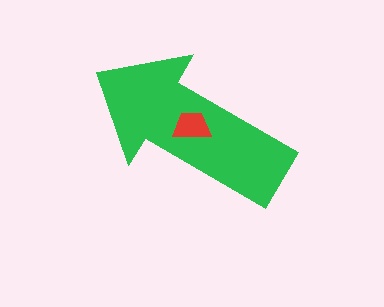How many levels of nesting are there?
2.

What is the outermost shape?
The green arrow.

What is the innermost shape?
The red trapezoid.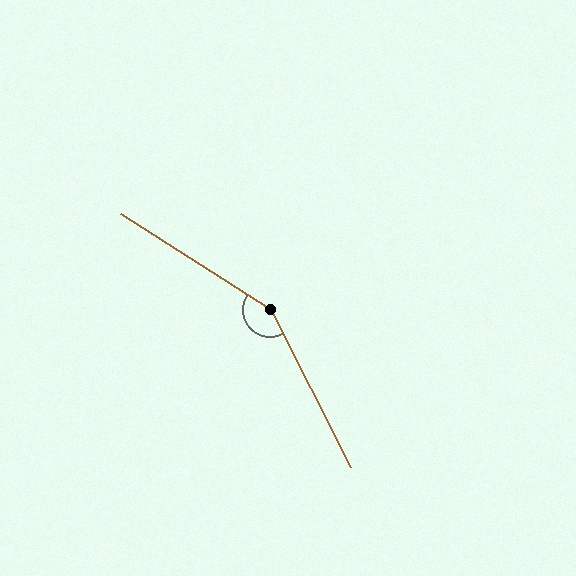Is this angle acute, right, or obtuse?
It is obtuse.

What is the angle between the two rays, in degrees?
Approximately 150 degrees.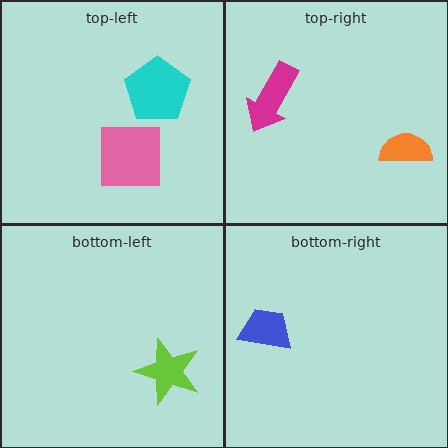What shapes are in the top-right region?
The orange semicircle, the magenta arrow.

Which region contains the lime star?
The bottom-left region.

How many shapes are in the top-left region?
2.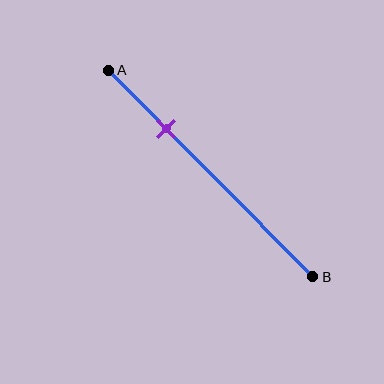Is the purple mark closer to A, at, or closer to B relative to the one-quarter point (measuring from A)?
The purple mark is closer to point B than the one-quarter point of segment AB.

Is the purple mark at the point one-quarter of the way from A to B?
No, the mark is at about 30% from A, not at the 25% one-quarter point.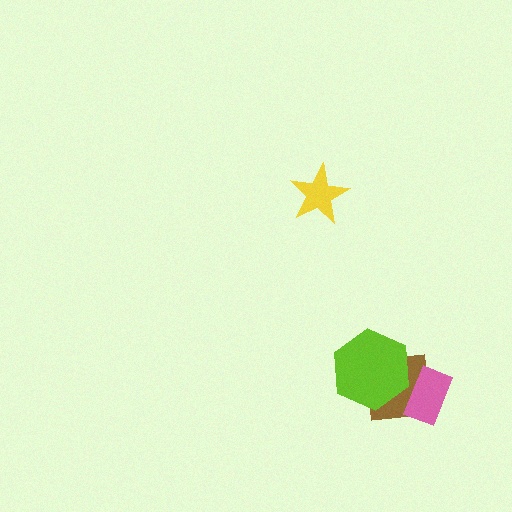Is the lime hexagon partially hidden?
No, no other shape covers it.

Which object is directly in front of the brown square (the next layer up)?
The pink rectangle is directly in front of the brown square.